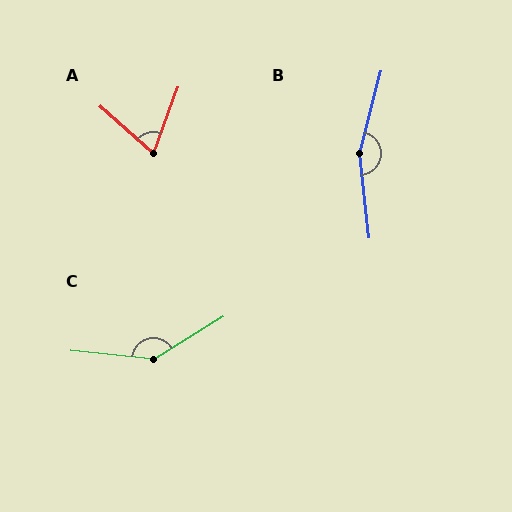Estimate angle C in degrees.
Approximately 143 degrees.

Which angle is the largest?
B, at approximately 159 degrees.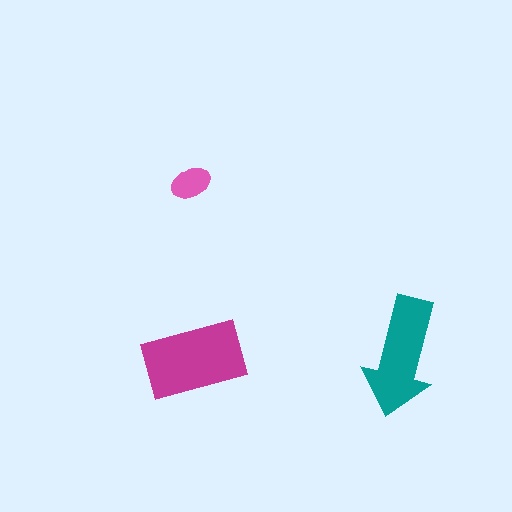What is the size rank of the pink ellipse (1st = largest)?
3rd.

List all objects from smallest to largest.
The pink ellipse, the teal arrow, the magenta rectangle.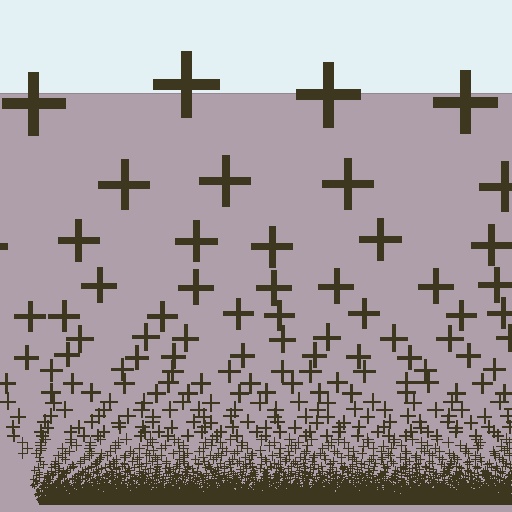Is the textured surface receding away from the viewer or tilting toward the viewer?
The surface appears to tilt toward the viewer. Texture elements get larger and sparser toward the top.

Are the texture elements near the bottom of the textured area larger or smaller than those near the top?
Smaller. The gradient is inverted — elements near the bottom are smaller and denser.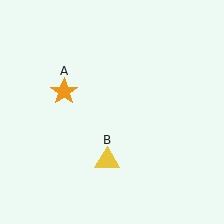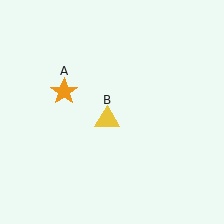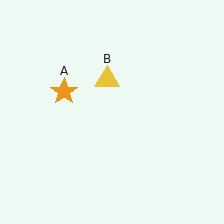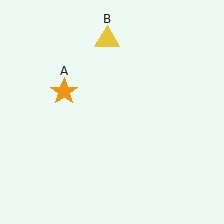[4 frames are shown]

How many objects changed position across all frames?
1 object changed position: yellow triangle (object B).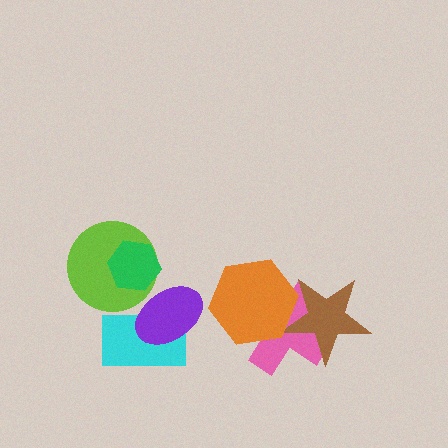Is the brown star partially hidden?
Yes, it is partially covered by another shape.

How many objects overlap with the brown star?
2 objects overlap with the brown star.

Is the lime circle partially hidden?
Yes, it is partially covered by another shape.